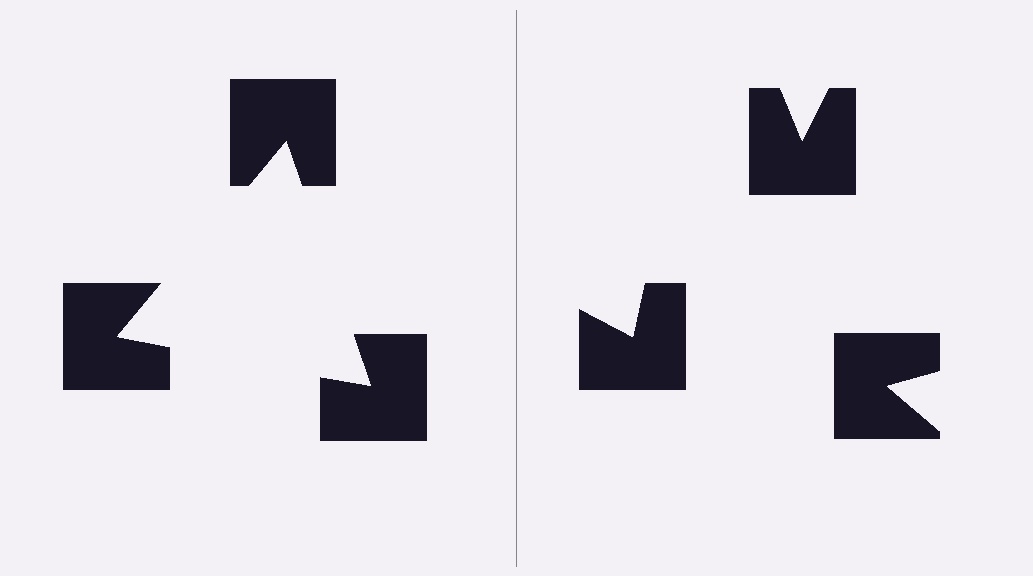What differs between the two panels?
The notched squares are positioned identically on both sides; only the wedge orientations differ. On the left they align to a triangle; on the right they are misaligned.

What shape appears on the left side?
An illusory triangle.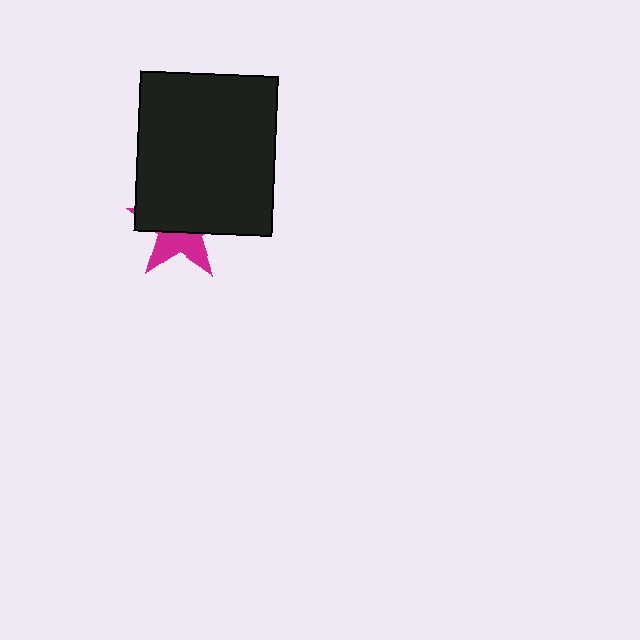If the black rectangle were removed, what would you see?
You would see the complete magenta star.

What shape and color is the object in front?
The object in front is a black rectangle.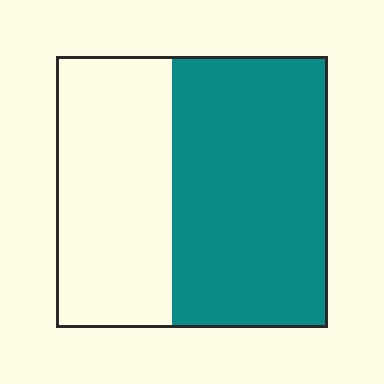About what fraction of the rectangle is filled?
About three fifths (3/5).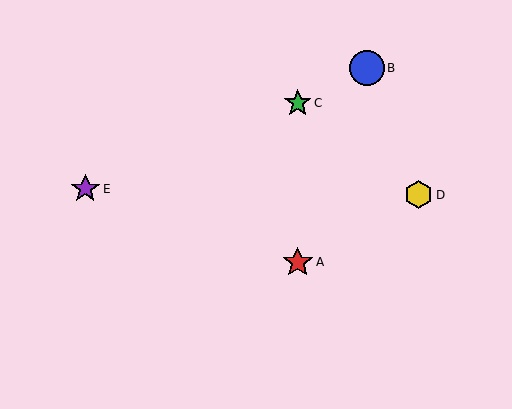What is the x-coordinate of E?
Object E is at x≈85.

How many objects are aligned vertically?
2 objects (A, C) are aligned vertically.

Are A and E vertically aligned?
No, A is at x≈298 and E is at x≈85.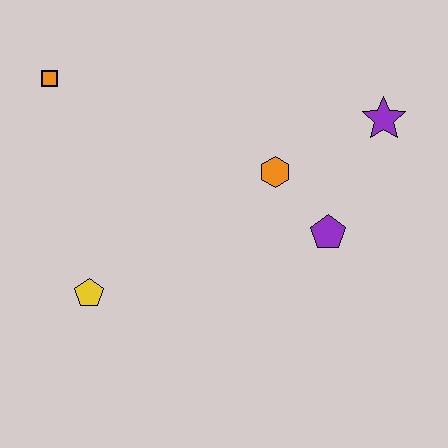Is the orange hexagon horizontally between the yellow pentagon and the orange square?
No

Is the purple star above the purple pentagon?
Yes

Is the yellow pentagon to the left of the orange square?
No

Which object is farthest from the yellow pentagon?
The purple star is farthest from the yellow pentagon.